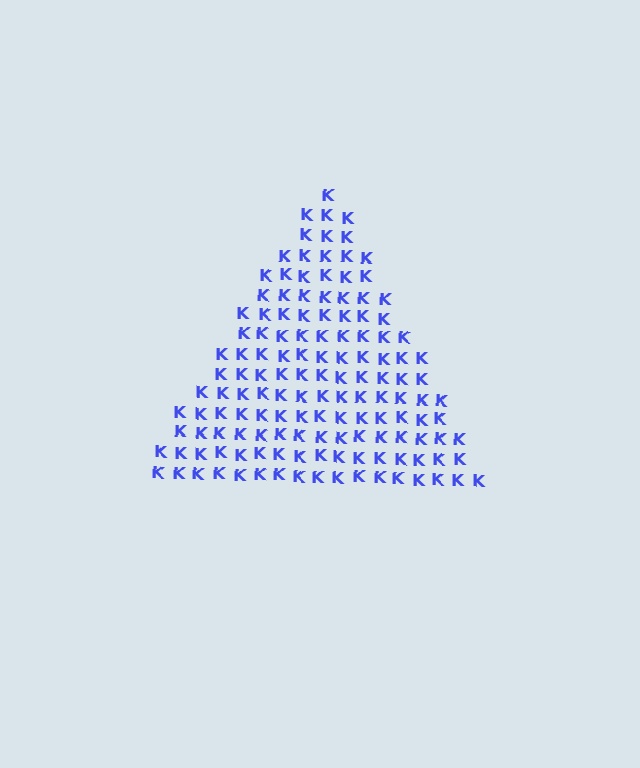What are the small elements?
The small elements are letter K's.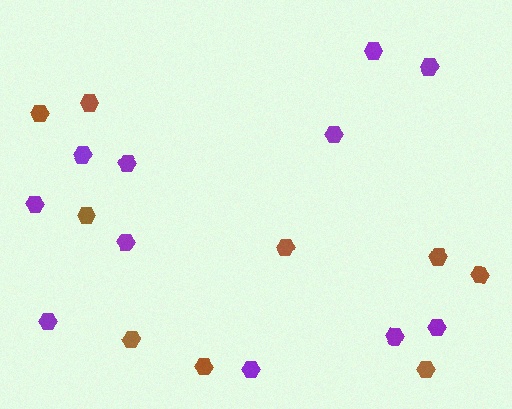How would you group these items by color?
There are 2 groups: one group of brown hexagons (9) and one group of purple hexagons (11).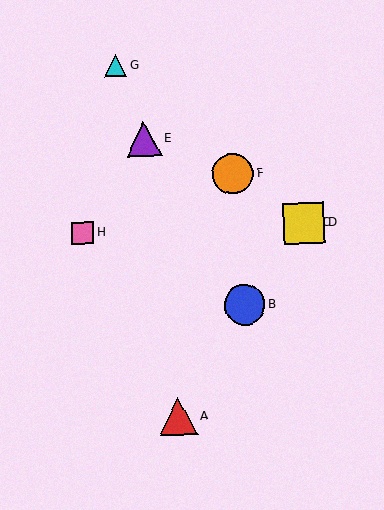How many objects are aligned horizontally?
3 objects (C, D, H) are aligned horizontally.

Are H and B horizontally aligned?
No, H is at y≈233 and B is at y≈305.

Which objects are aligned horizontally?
Objects C, D, H are aligned horizontally.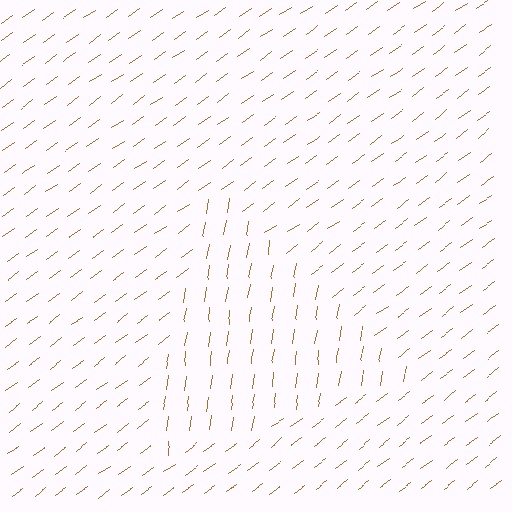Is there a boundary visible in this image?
Yes, there is a texture boundary formed by a change in line orientation.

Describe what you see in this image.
The image is filled with small brown line segments. A triangle region in the image has lines oriented differently from the surrounding lines, creating a visible texture boundary.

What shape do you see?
I see a triangle.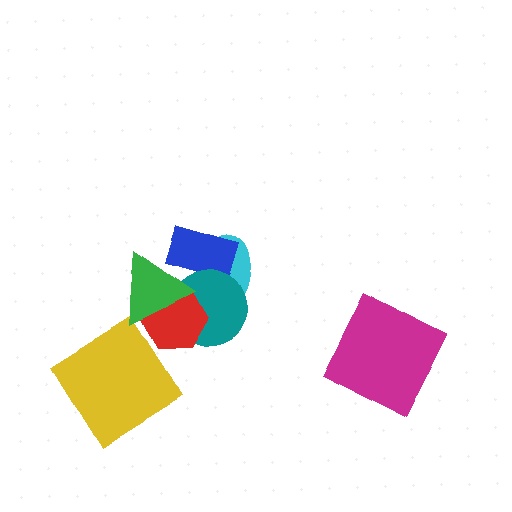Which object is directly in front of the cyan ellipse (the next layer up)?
The blue rectangle is directly in front of the cyan ellipse.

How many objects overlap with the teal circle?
4 objects overlap with the teal circle.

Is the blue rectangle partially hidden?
Yes, it is partially covered by another shape.